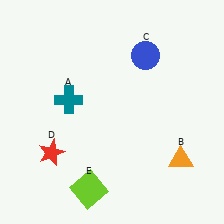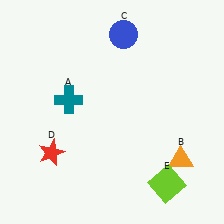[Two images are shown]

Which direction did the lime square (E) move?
The lime square (E) moved right.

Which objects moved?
The objects that moved are: the blue circle (C), the lime square (E).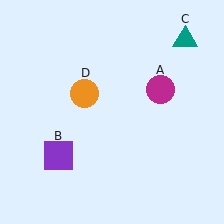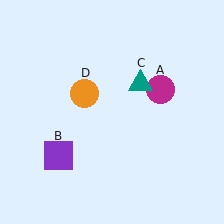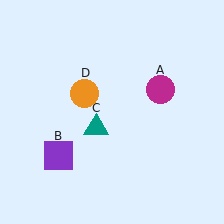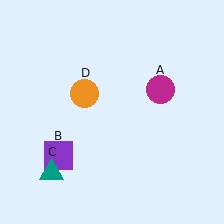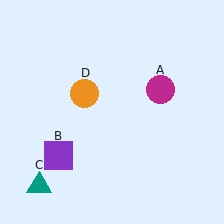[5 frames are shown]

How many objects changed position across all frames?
1 object changed position: teal triangle (object C).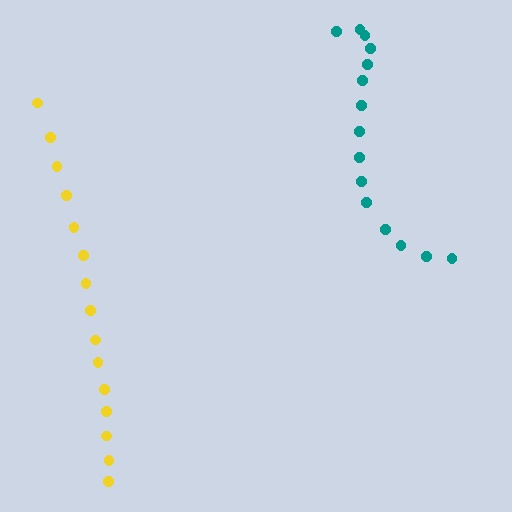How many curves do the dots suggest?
There are 2 distinct paths.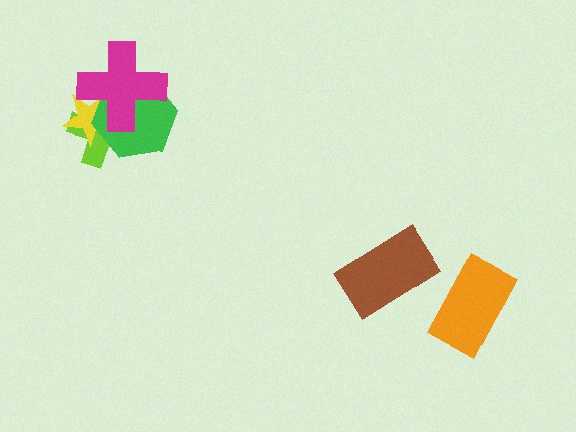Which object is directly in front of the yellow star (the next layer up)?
The green hexagon is directly in front of the yellow star.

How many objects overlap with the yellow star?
3 objects overlap with the yellow star.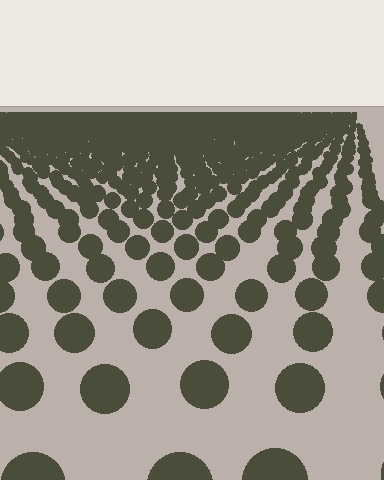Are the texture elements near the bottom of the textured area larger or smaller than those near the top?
Larger. Near the bottom, elements are closer to the viewer and appear at a bigger on-screen size.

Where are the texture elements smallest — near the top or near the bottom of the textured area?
Near the top.